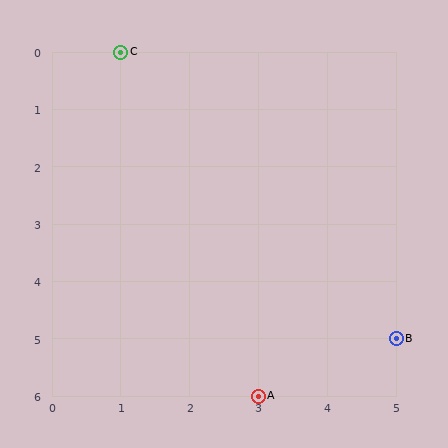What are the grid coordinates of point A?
Point A is at grid coordinates (3, 6).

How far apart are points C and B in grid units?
Points C and B are 4 columns and 5 rows apart (about 6.4 grid units diagonally).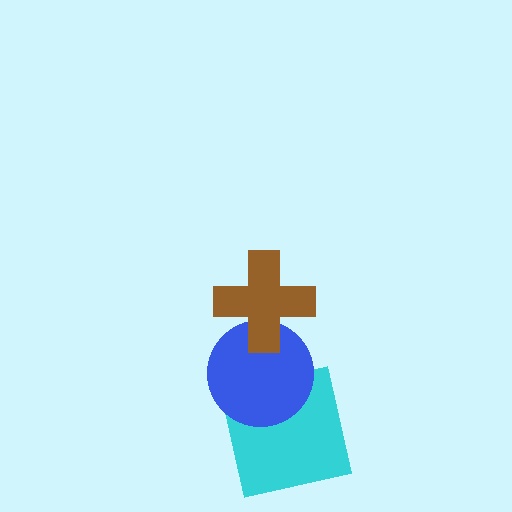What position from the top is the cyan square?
The cyan square is 3rd from the top.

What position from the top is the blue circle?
The blue circle is 2nd from the top.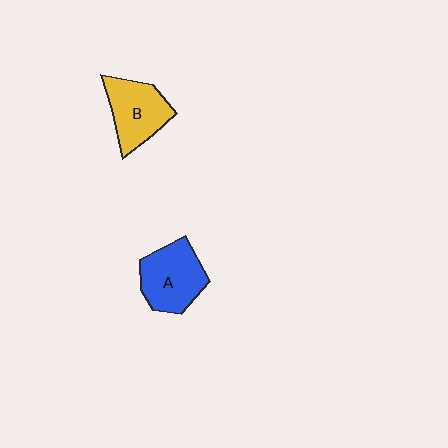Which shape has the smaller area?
Shape B (yellow).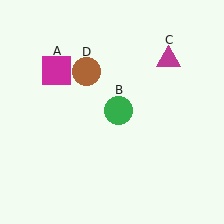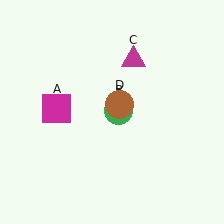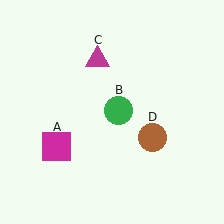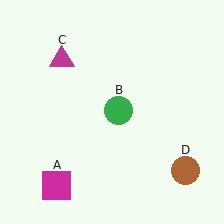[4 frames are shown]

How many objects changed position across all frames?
3 objects changed position: magenta square (object A), magenta triangle (object C), brown circle (object D).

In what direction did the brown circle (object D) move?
The brown circle (object D) moved down and to the right.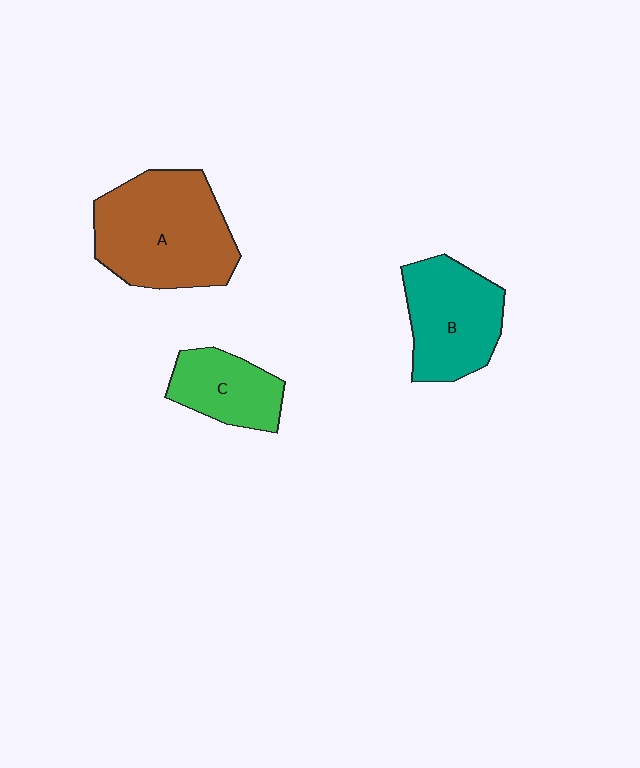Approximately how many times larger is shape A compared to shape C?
Approximately 2.0 times.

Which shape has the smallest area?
Shape C (green).